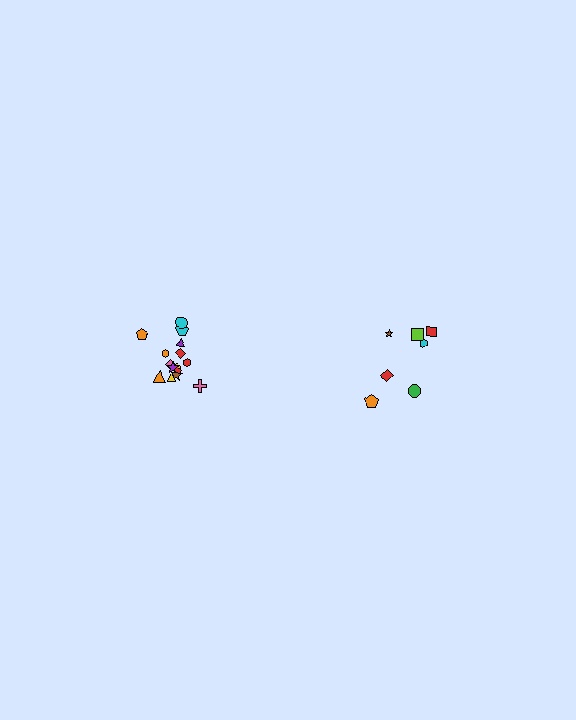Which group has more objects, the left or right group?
The left group.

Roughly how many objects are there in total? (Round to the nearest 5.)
Roughly 20 objects in total.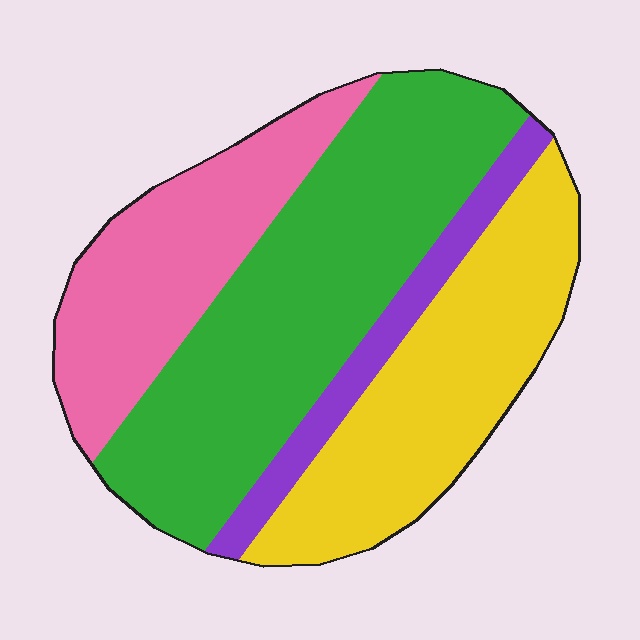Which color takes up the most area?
Green, at roughly 40%.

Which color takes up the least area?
Purple, at roughly 10%.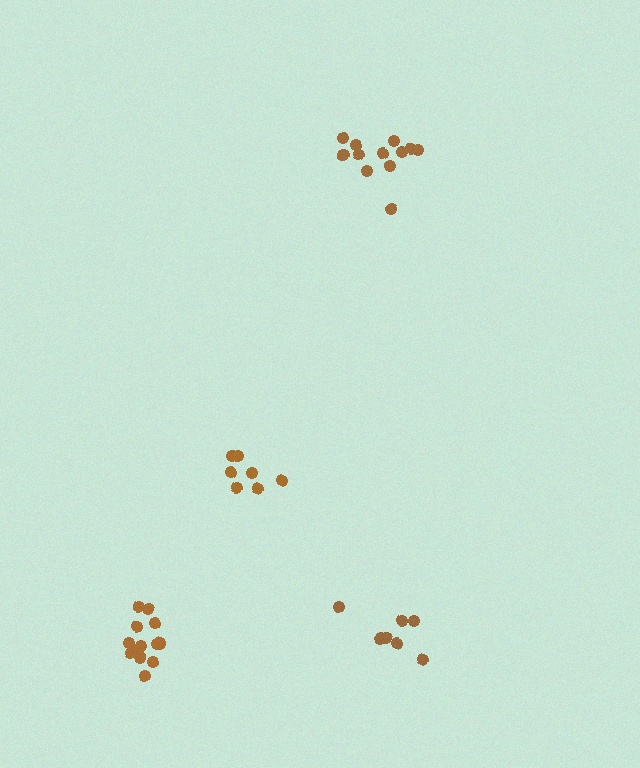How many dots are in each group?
Group 1: 7 dots, Group 2: 12 dots, Group 3: 7 dots, Group 4: 13 dots (39 total).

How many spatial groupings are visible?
There are 4 spatial groupings.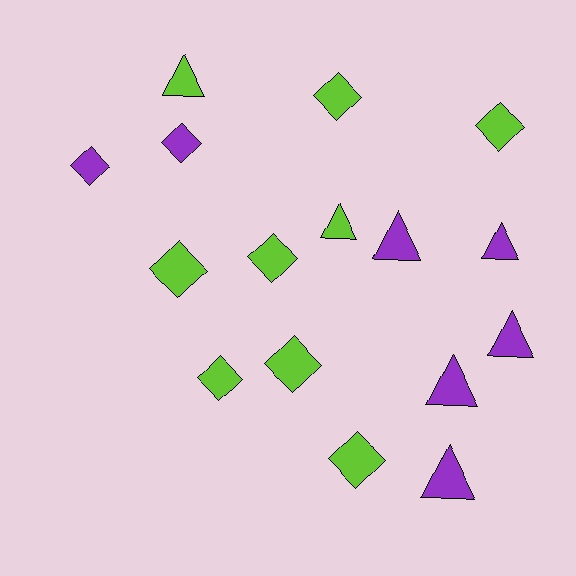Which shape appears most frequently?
Diamond, with 9 objects.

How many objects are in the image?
There are 16 objects.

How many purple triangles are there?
There are 5 purple triangles.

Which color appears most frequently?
Lime, with 9 objects.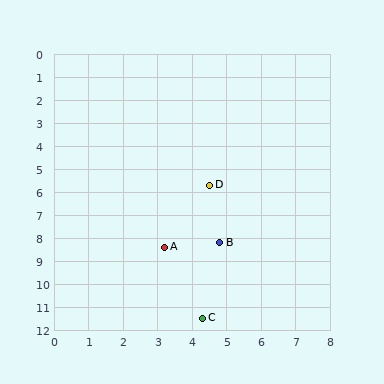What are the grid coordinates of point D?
Point D is at approximately (4.5, 5.7).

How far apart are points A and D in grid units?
Points A and D are about 3.0 grid units apart.